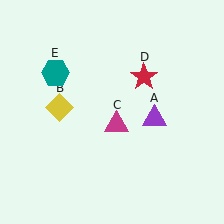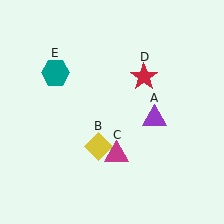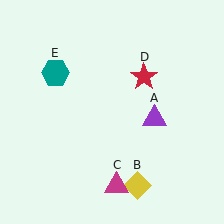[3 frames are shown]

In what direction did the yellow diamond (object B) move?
The yellow diamond (object B) moved down and to the right.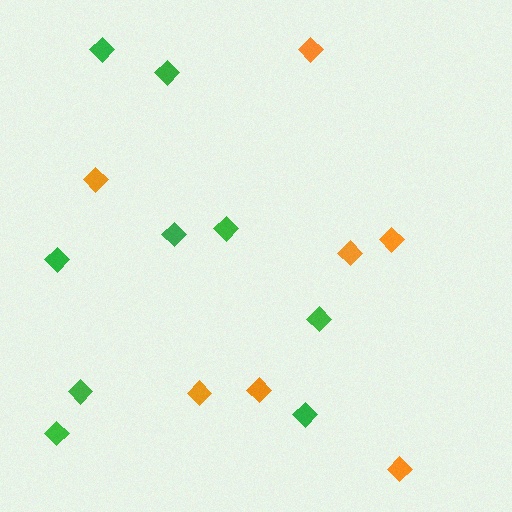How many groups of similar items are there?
There are 2 groups: one group of green diamonds (9) and one group of orange diamonds (7).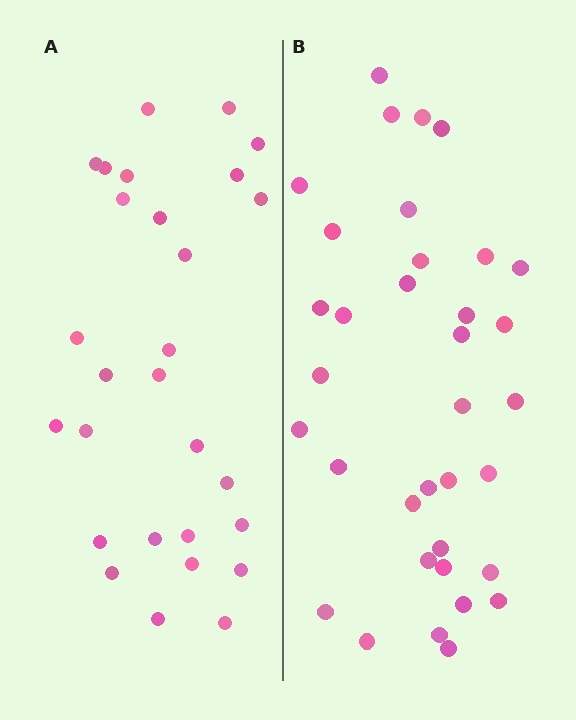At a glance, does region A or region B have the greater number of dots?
Region B (the right region) has more dots.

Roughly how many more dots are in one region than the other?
Region B has roughly 8 or so more dots than region A.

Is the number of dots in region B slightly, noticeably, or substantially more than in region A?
Region B has noticeably more, but not dramatically so. The ratio is roughly 1.2 to 1.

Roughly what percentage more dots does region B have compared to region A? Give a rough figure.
About 25% more.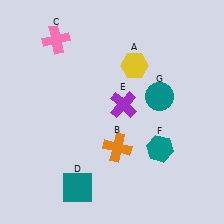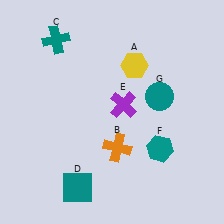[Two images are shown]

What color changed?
The cross (C) changed from pink in Image 1 to teal in Image 2.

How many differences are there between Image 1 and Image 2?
There is 1 difference between the two images.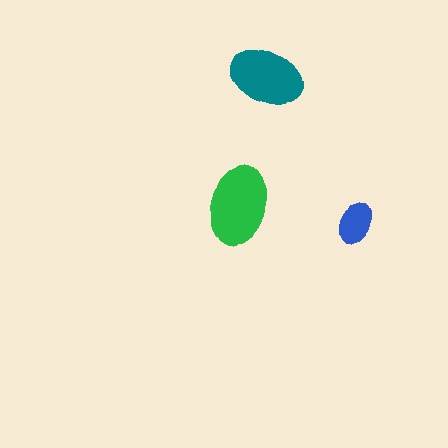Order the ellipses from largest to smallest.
the green one, the teal one, the blue one.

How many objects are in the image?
There are 3 objects in the image.